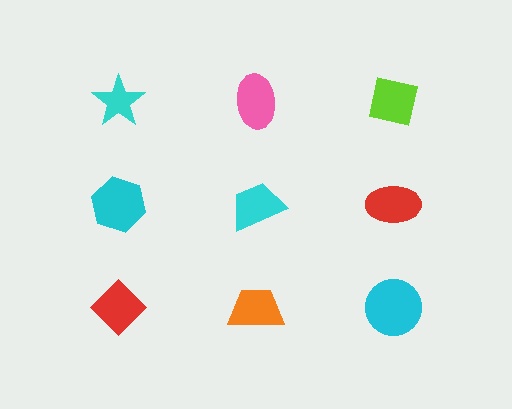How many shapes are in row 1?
3 shapes.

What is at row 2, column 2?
A cyan trapezoid.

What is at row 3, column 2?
An orange trapezoid.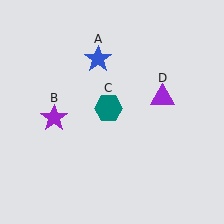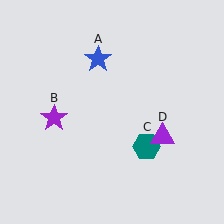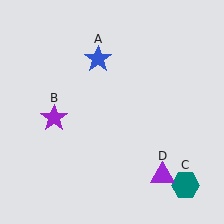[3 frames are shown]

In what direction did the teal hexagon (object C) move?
The teal hexagon (object C) moved down and to the right.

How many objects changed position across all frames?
2 objects changed position: teal hexagon (object C), purple triangle (object D).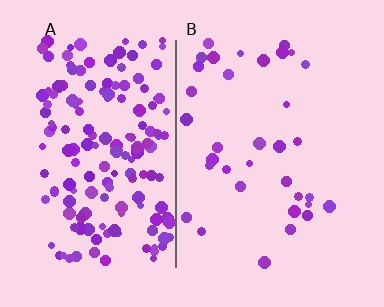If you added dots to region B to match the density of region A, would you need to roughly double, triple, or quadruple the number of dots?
Approximately quadruple.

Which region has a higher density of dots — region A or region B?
A (the left).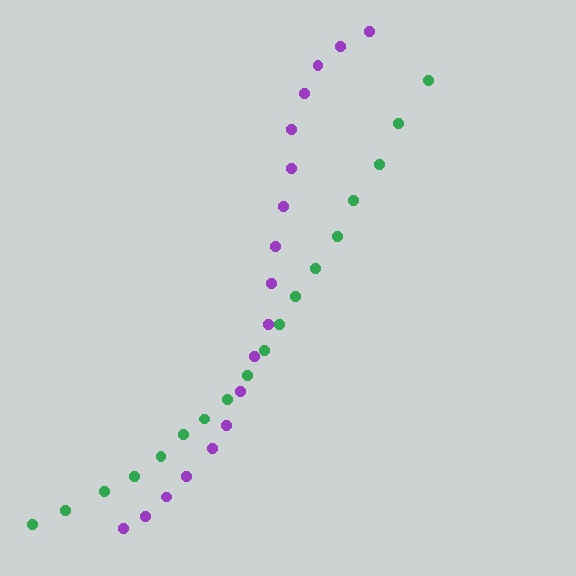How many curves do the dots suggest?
There are 2 distinct paths.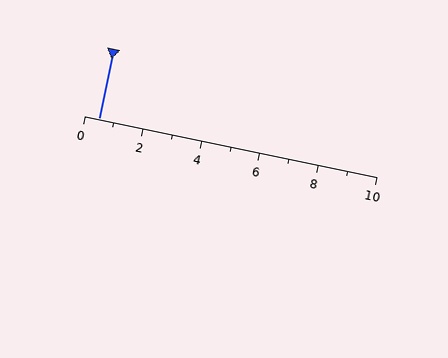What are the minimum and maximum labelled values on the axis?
The axis runs from 0 to 10.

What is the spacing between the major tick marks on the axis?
The major ticks are spaced 2 apart.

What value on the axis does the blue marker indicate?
The marker indicates approximately 0.5.